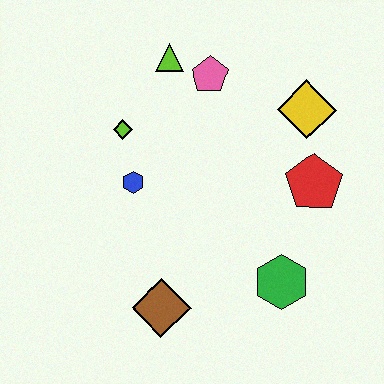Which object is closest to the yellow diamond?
The red pentagon is closest to the yellow diamond.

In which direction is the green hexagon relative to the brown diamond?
The green hexagon is to the right of the brown diamond.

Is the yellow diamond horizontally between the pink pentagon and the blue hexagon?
No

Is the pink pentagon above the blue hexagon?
Yes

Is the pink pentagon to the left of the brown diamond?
No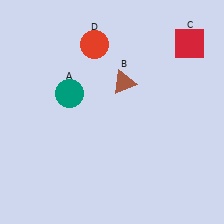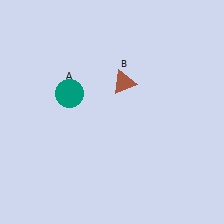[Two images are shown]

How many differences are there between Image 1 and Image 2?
There are 2 differences between the two images.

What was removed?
The red circle (D), the red square (C) were removed in Image 2.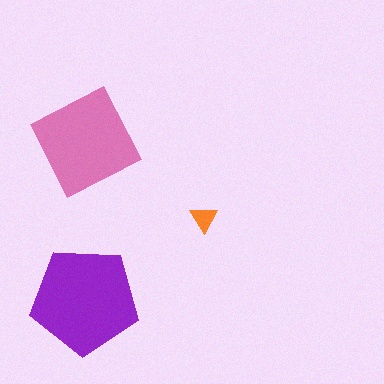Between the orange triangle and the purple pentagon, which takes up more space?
The purple pentagon.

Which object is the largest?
The purple pentagon.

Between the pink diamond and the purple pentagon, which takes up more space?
The purple pentagon.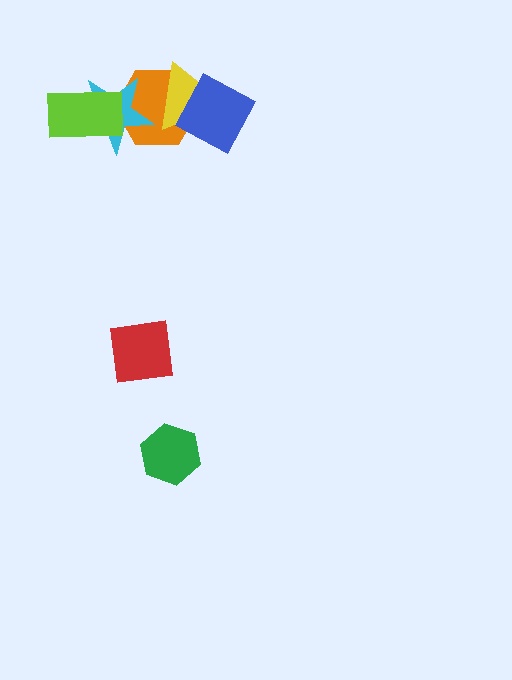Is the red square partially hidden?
No, no other shape covers it.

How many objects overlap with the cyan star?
2 objects overlap with the cyan star.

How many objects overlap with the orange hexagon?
3 objects overlap with the orange hexagon.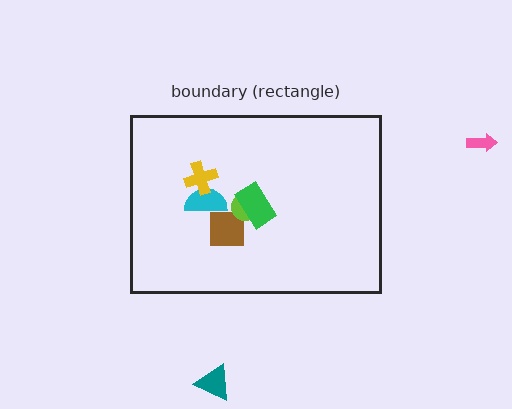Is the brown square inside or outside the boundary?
Inside.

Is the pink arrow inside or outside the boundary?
Outside.